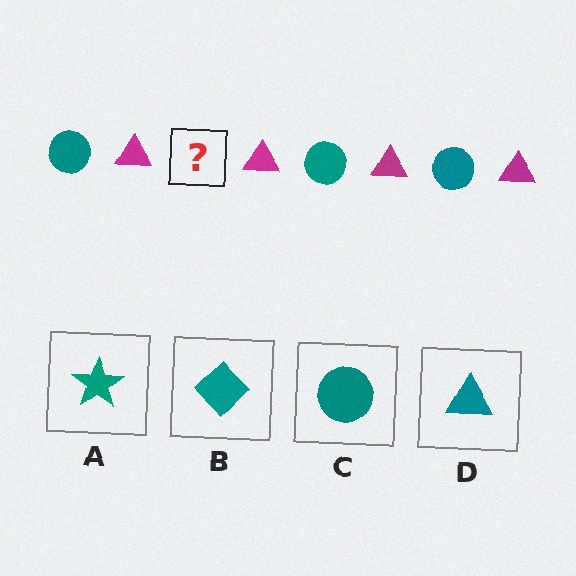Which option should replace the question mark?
Option C.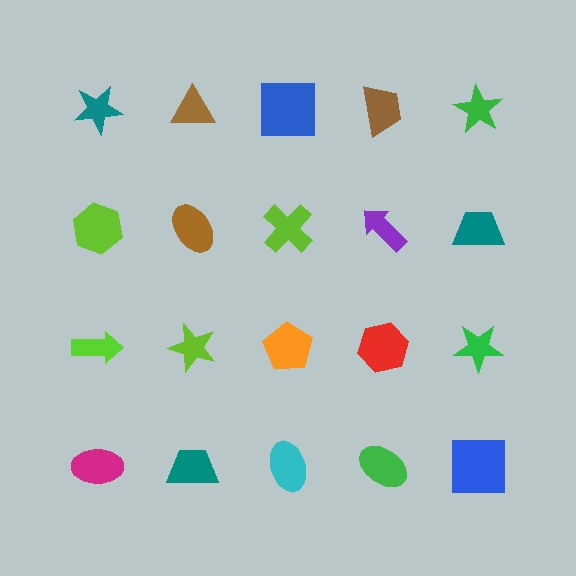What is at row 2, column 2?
A brown ellipse.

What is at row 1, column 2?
A brown triangle.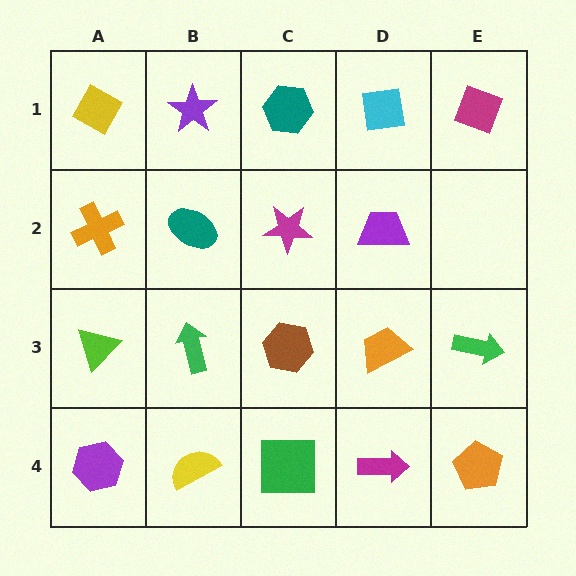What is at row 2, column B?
A teal ellipse.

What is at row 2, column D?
A purple trapezoid.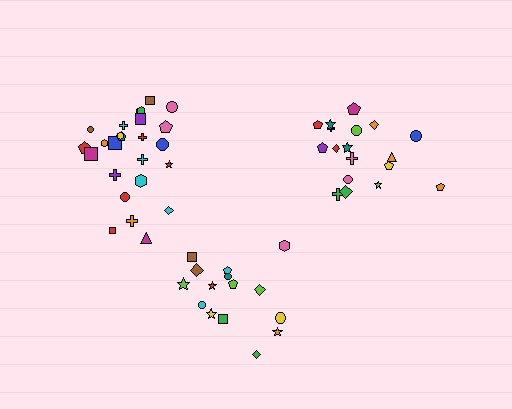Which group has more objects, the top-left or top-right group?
The top-left group.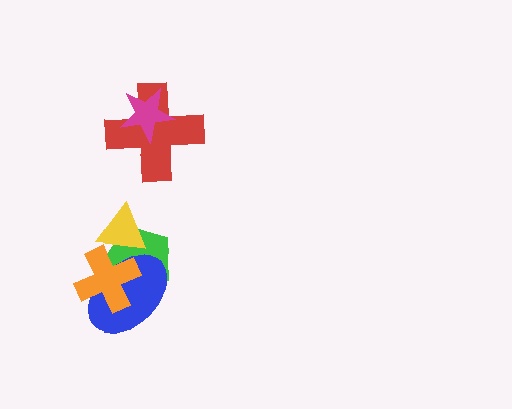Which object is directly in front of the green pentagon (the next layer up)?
The blue ellipse is directly in front of the green pentagon.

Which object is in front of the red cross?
The magenta star is in front of the red cross.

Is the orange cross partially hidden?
Yes, it is partially covered by another shape.